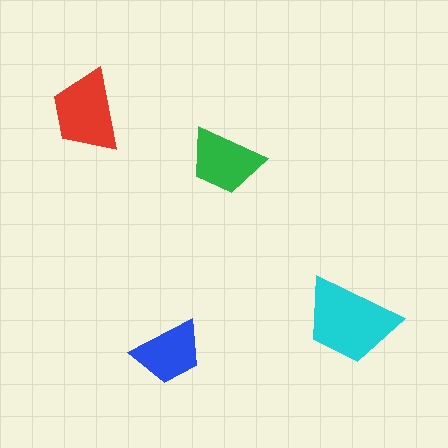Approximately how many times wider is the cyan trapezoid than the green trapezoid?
About 1.5 times wider.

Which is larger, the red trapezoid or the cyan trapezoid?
The cyan one.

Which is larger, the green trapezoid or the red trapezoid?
The red one.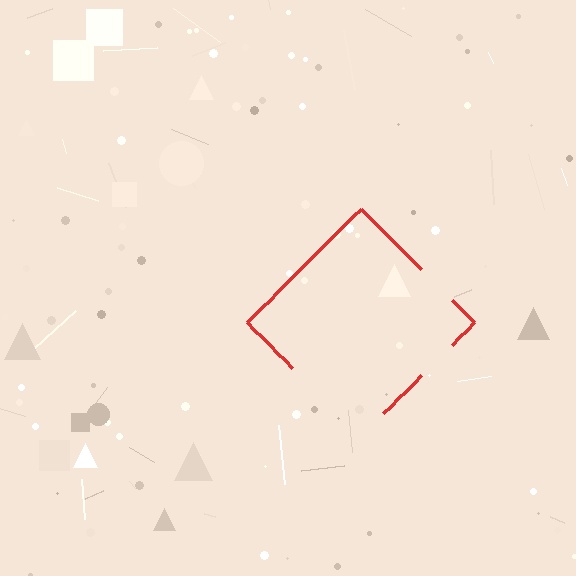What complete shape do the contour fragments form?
The contour fragments form a diamond.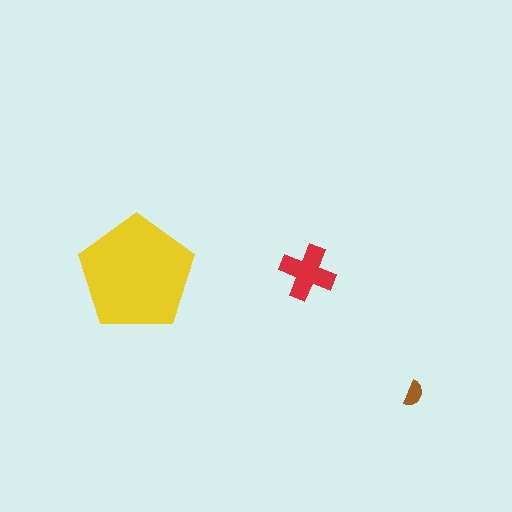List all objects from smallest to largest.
The brown semicircle, the red cross, the yellow pentagon.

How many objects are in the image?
There are 3 objects in the image.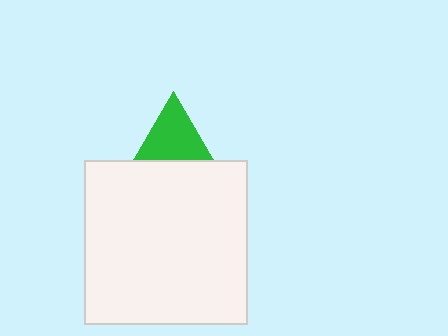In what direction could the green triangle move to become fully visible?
The green triangle could move up. That would shift it out from behind the white square entirely.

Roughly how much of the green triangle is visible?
A small part of it is visible (roughly 34%).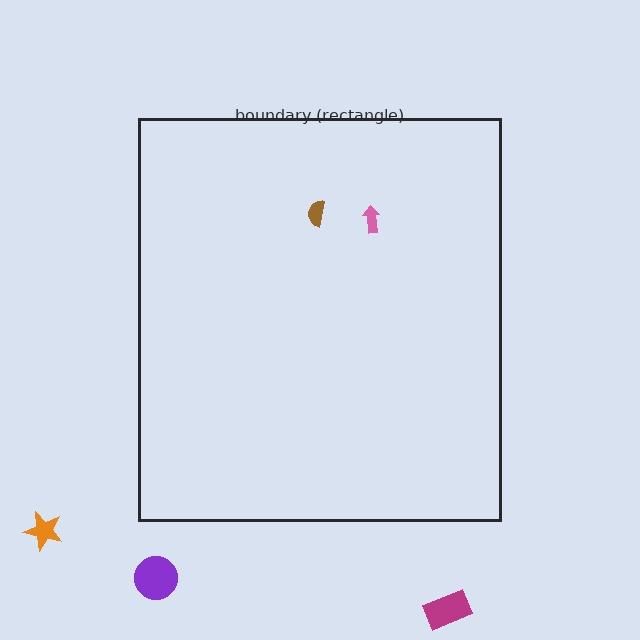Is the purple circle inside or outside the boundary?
Outside.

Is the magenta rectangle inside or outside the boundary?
Outside.